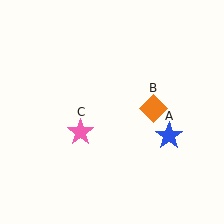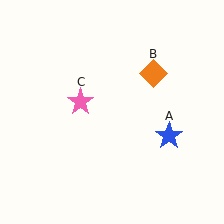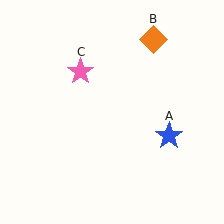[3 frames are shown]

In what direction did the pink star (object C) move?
The pink star (object C) moved up.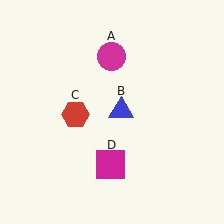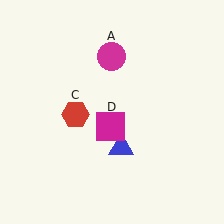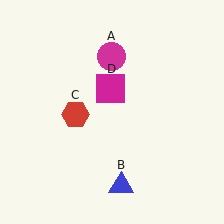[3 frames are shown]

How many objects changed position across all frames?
2 objects changed position: blue triangle (object B), magenta square (object D).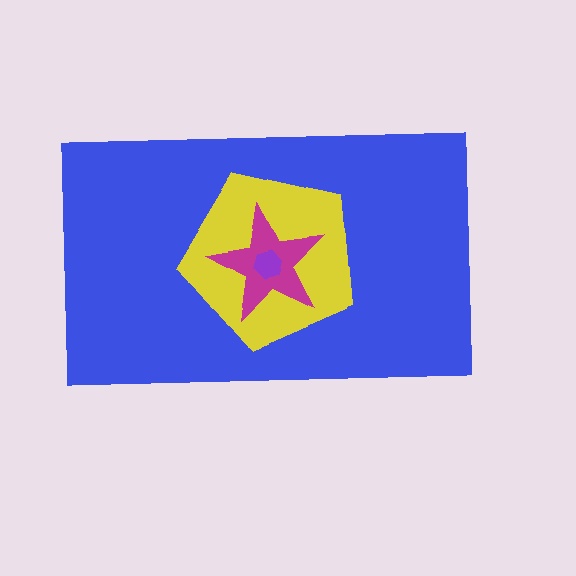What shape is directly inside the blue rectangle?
The yellow pentagon.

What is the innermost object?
The purple hexagon.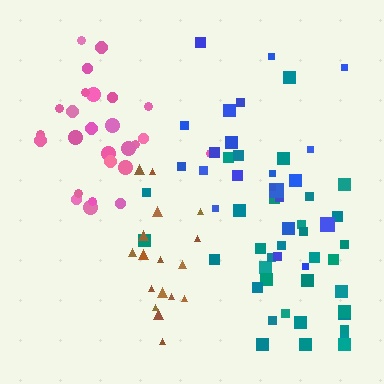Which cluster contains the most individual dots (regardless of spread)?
Teal (35).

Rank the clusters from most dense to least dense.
pink, teal, brown, blue.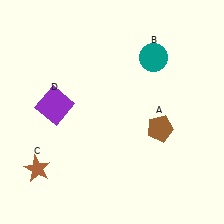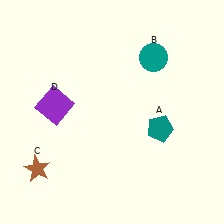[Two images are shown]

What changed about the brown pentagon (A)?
In Image 1, A is brown. In Image 2, it changed to teal.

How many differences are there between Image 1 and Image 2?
There is 1 difference between the two images.